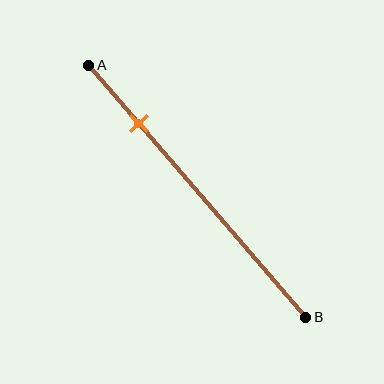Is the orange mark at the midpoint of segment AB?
No, the mark is at about 25% from A, not at the 50% midpoint.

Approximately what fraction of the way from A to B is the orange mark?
The orange mark is approximately 25% of the way from A to B.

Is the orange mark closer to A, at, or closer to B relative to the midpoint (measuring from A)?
The orange mark is closer to point A than the midpoint of segment AB.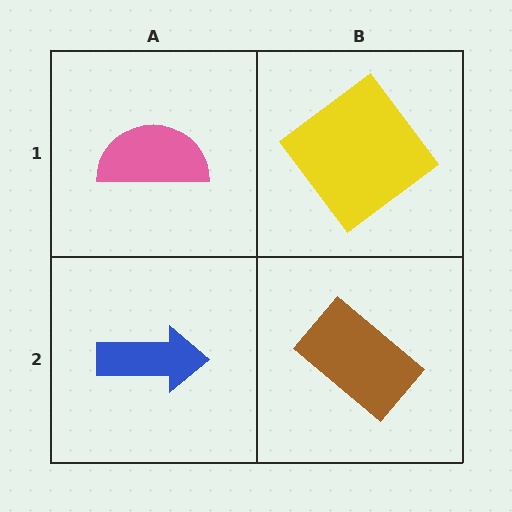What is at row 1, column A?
A pink semicircle.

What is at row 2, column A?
A blue arrow.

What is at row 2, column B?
A brown rectangle.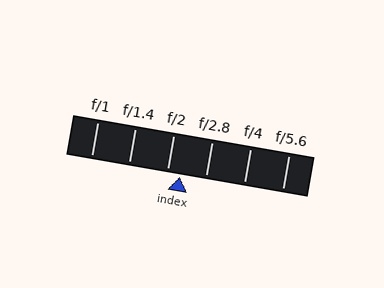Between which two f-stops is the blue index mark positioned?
The index mark is between f/2 and f/2.8.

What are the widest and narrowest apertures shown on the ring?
The widest aperture shown is f/1 and the narrowest is f/5.6.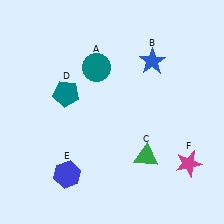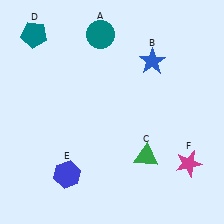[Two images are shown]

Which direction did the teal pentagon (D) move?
The teal pentagon (D) moved up.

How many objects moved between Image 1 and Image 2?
2 objects moved between the two images.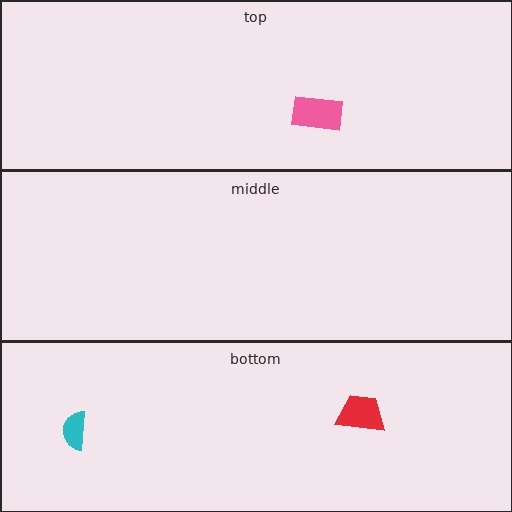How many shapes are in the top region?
1.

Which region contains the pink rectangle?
The top region.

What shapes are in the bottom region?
The red trapezoid, the cyan semicircle.